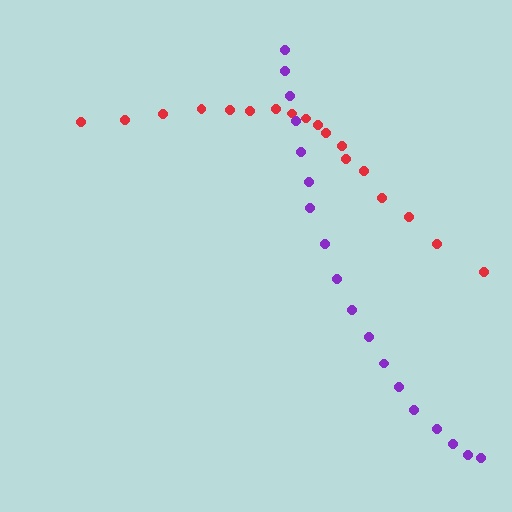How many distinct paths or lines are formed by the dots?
There are 2 distinct paths.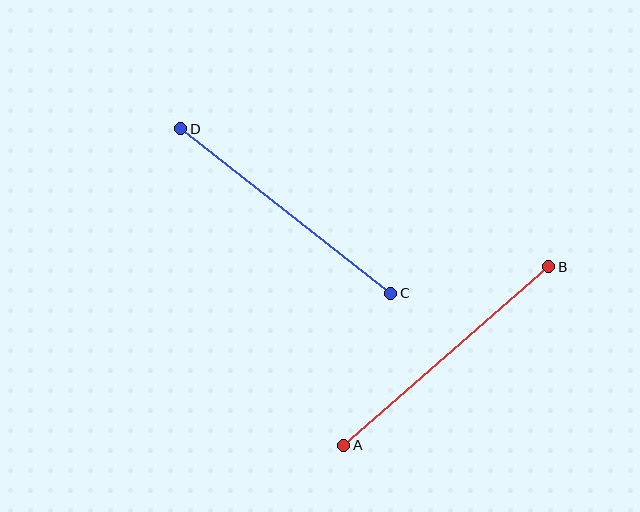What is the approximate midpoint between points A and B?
The midpoint is at approximately (446, 356) pixels.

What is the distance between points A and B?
The distance is approximately 272 pixels.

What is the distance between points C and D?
The distance is approximately 267 pixels.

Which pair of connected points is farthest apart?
Points A and B are farthest apart.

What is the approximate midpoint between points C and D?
The midpoint is at approximately (286, 211) pixels.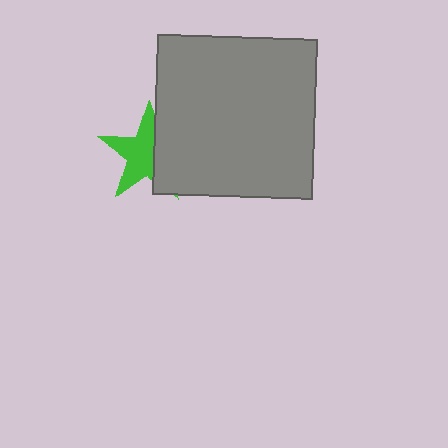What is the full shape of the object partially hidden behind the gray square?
The partially hidden object is a green star.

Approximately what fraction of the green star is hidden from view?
Roughly 39% of the green star is hidden behind the gray square.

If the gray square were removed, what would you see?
You would see the complete green star.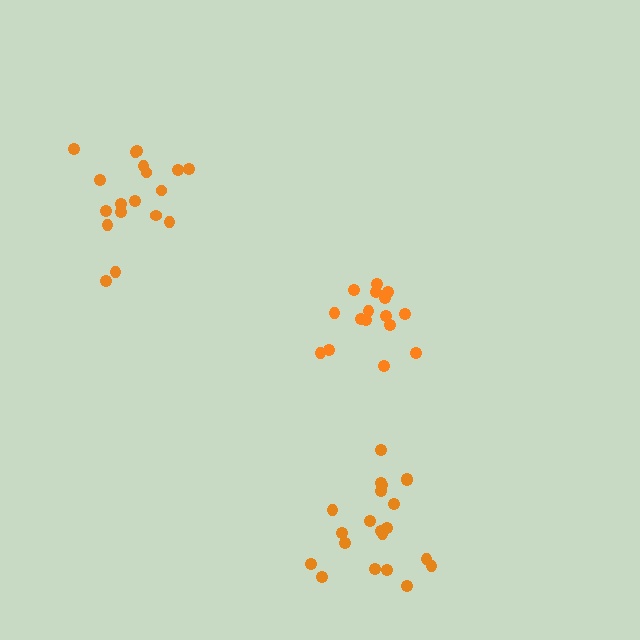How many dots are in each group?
Group 1: 16 dots, Group 2: 21 dots, Group 3: 18 dots (55 total).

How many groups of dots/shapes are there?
There are 3 groups.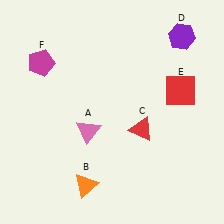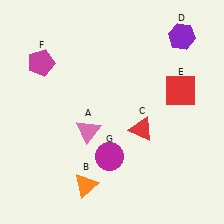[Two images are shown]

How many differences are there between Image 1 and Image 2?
There is 1 difference between the two images.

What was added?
A magenta circle (G) was added in Image 2.